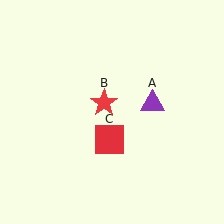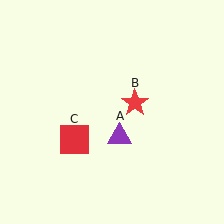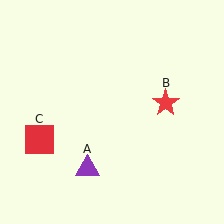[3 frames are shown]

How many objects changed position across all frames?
3 objects changed position: purple triangle (object A), red star (object B), red square (object C).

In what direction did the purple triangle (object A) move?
The purple triangle (object A) moved down and to the left.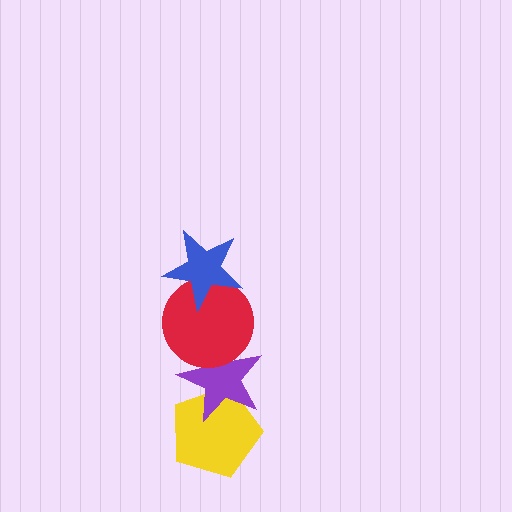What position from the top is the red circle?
The red circle is 2nd from the top.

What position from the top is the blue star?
The blue star is 1st from the top.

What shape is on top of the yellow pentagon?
The purple star is on top of the yellow pentagon.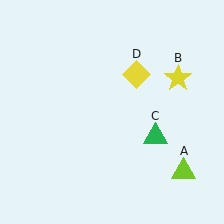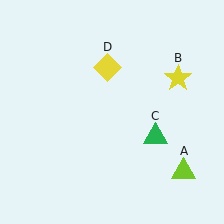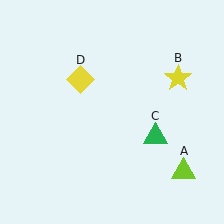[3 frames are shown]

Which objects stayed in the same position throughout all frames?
Lime triangle (object A) and yellow star (object B) and green triangle (object C) remained stationary.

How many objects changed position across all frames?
1 object changed position: yellow diamond (object D).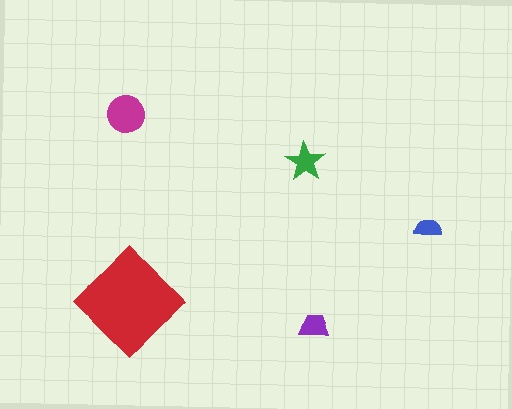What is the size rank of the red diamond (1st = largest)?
1st.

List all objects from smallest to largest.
The blue semicircle, the purple trapezoid, the green star, the magenta circle, the red diamond.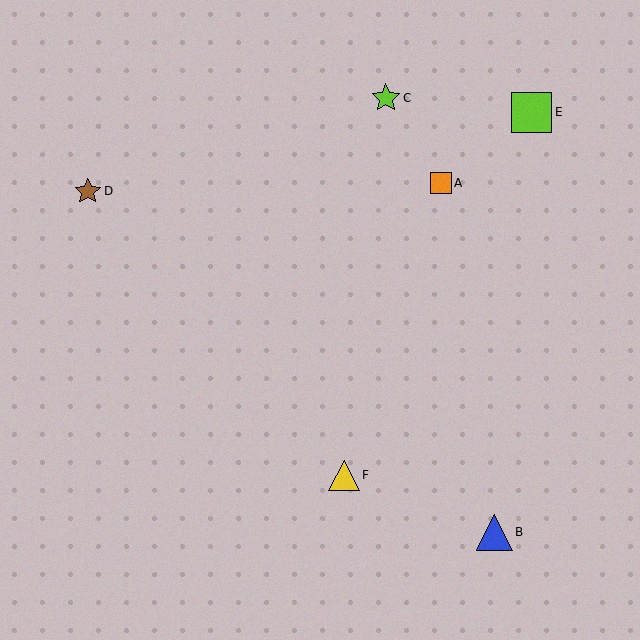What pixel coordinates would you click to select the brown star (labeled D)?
Click at (88, 191) to select the brown star D.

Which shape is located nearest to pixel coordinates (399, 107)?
The lime star (labeled C) at (386, 98) is nearest to that location.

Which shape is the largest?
The lime square (labeled E) is the largest.